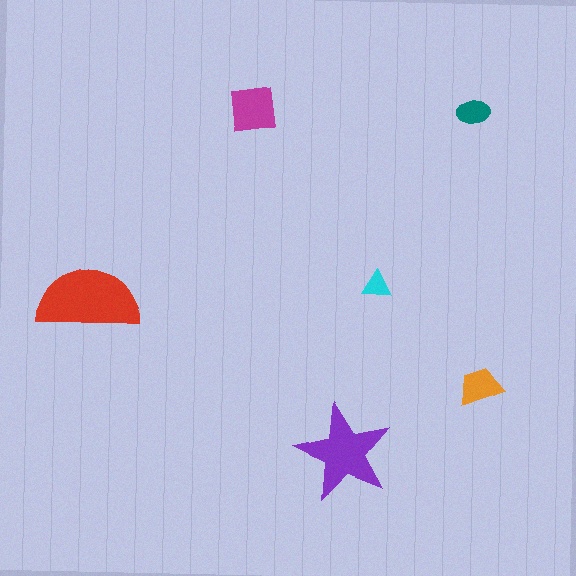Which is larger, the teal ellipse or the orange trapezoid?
The orange trapezoid.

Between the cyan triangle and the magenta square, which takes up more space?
The magenta square.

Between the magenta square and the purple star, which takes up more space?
The purple star.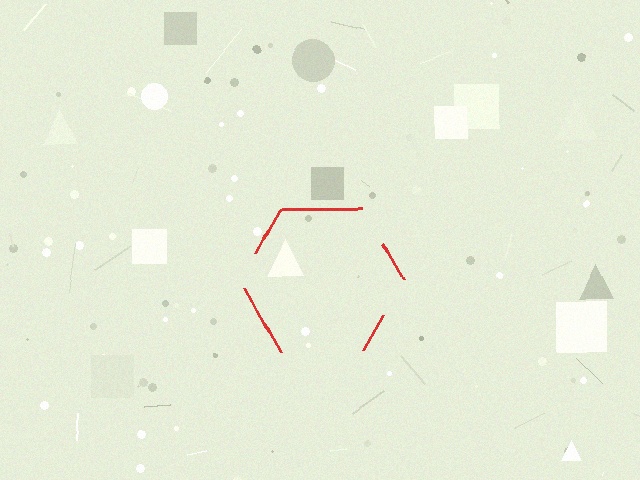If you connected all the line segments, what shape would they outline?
They would outline a hexagon.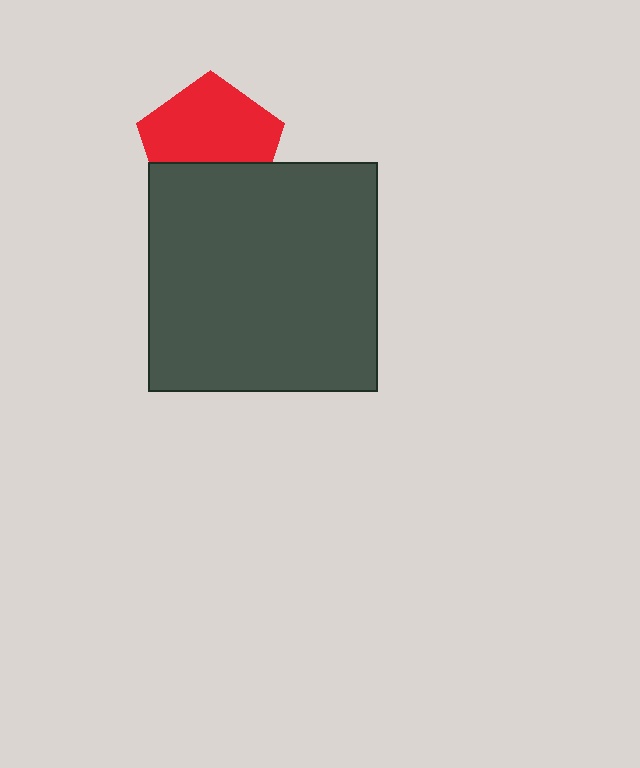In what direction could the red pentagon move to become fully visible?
The red pentagon could move up. That would shift it out from behind the dark gray square entirely.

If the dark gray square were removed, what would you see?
You would see the complete red pentagon.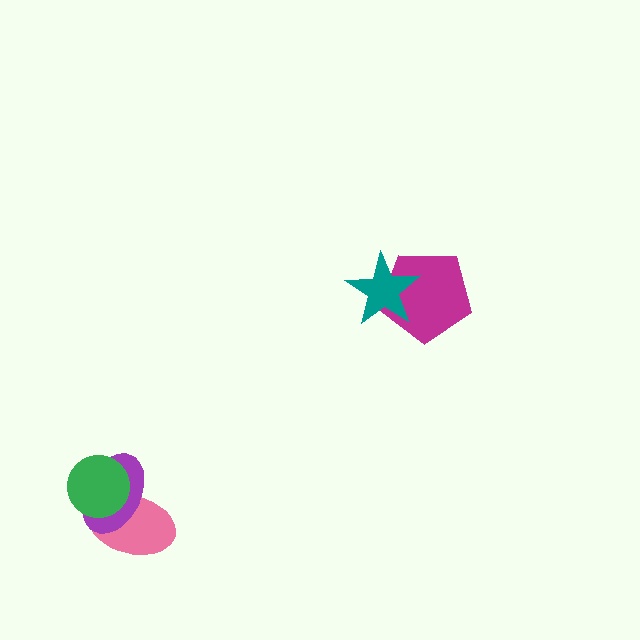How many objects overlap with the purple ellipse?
2 objects overlap with the purple ellipse.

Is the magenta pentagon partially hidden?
Yes, it is partially covered by another shape.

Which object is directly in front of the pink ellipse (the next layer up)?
The purple ellipse is directly in front of the pink ellipse.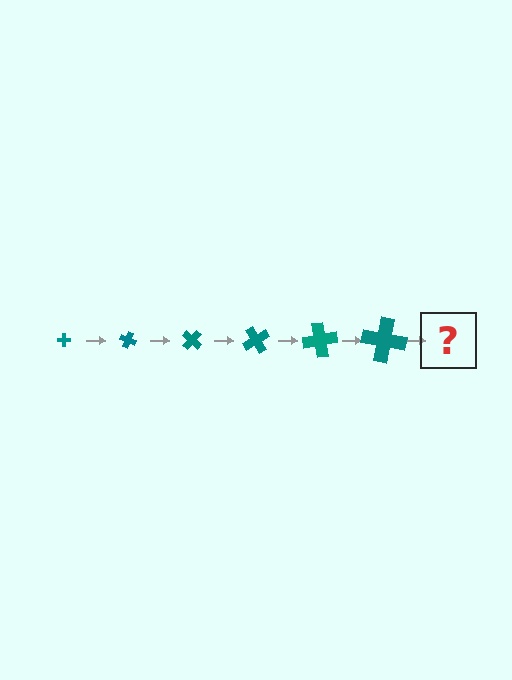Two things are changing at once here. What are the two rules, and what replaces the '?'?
The two rules are that the cross grows larger each step and it rotates 20 degrees each step. The '?' should be a cross, larger than the previous one and rotated 120 degrees from the start.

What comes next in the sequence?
The next element should be a cross, larger than the previous one and rotated 120 degrees from the start.